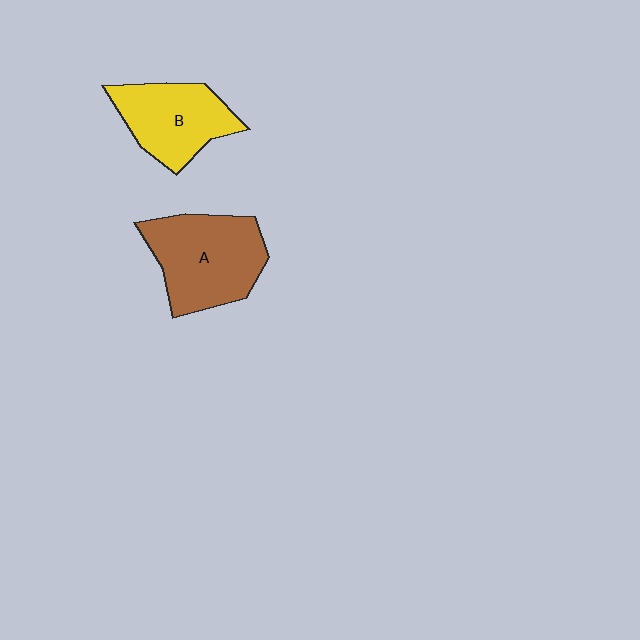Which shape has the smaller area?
Shape B (yellow).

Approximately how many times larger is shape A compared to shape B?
Approximately 1.3 times.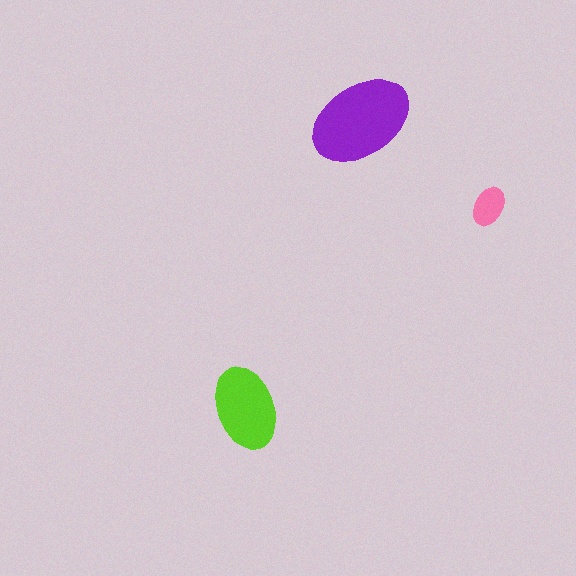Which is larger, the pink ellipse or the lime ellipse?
The lime one.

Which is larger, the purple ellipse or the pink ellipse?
The purple one.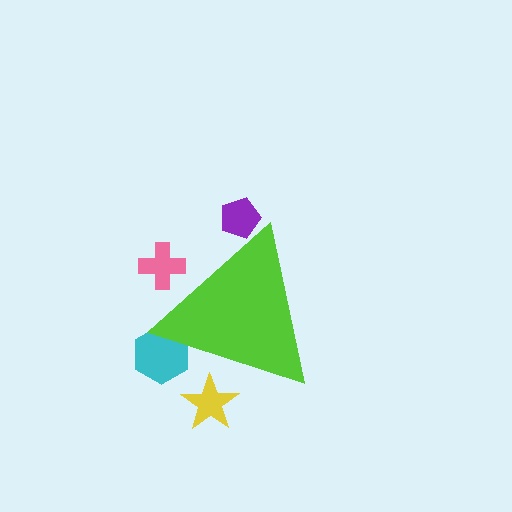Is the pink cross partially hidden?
Yes, the pink cross is partially hidden behind the lime triangle.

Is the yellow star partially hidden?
Yes, the yellow star is partially hidden behind the lime triangle.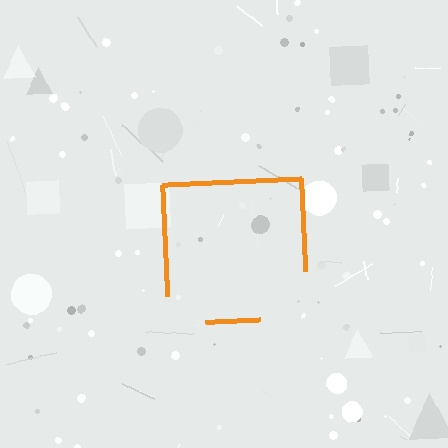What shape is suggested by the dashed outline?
The dashed outline suggests a square.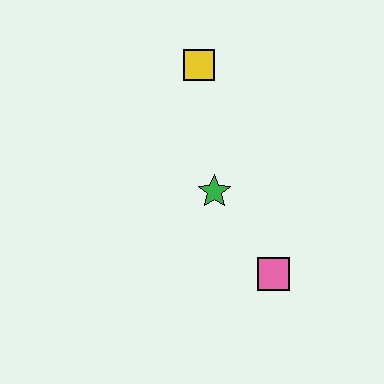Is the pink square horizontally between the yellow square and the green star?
No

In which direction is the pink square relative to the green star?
The pink square is below the green star.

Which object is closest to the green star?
The pink square is closest to the green star.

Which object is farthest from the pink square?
The yellow square is farthest from the pink square.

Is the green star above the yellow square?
No